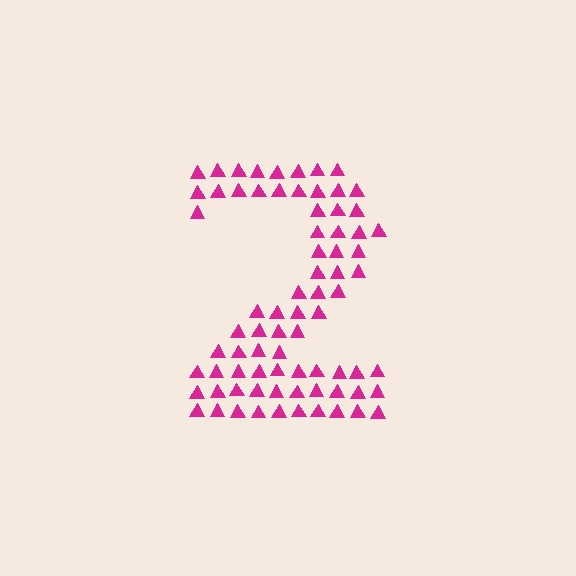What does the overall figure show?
The overall figure shows the digit 2.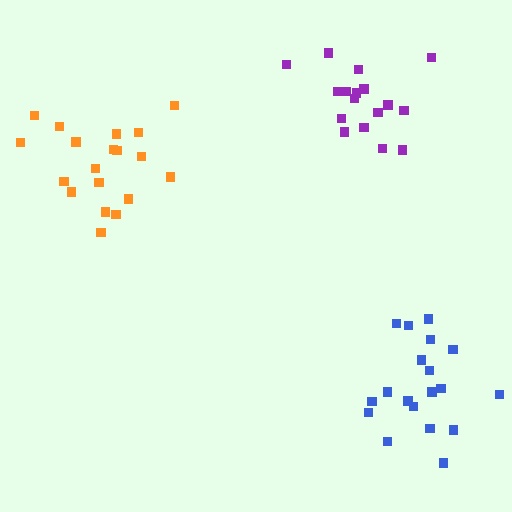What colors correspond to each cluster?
The clusters are colored: purple, orange, blue.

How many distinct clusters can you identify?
There are 3 distinct clusters.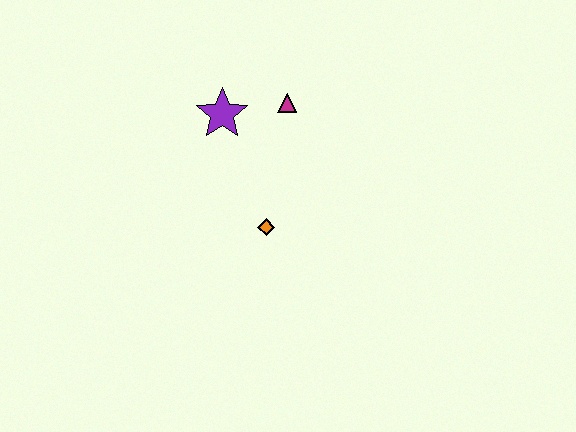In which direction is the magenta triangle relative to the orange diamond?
The magenta triangle is above the orange diamond.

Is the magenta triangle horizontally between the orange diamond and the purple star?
No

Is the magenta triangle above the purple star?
Yes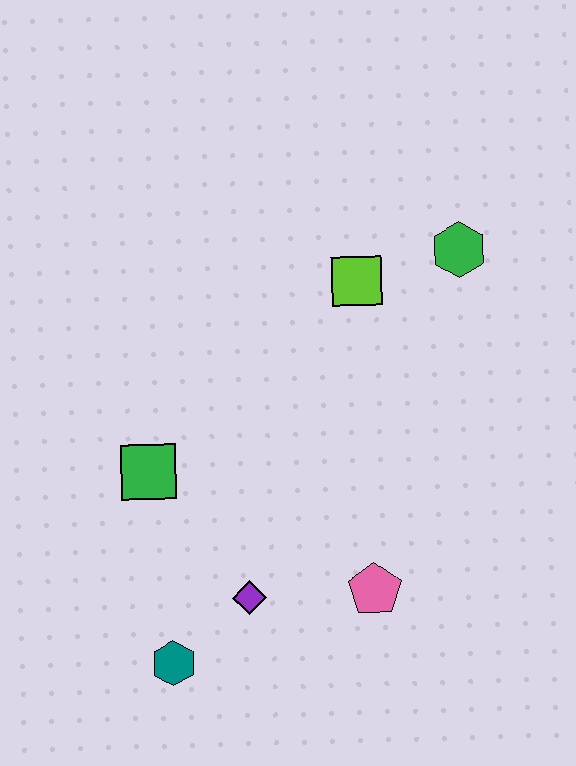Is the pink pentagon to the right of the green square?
Yes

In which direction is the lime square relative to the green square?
The lime square is to the right of the green square.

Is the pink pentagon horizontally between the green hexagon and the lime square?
Yes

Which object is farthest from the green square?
The green hexagon is farthest from the green square.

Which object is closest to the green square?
The purple diamond is closest to the green square.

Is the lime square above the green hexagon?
No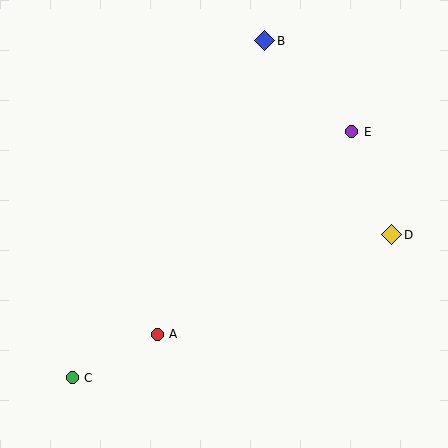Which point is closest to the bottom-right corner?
Point D is closest to the bottom-right corner.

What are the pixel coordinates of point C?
Point C is at (72, 378).